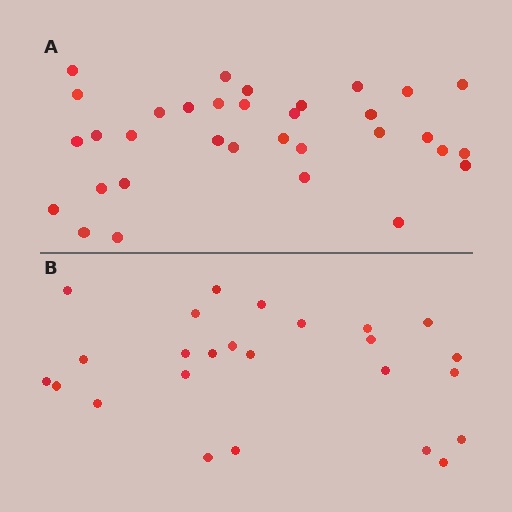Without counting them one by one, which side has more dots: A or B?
Region A (the top region) has more dots.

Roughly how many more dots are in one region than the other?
Region A has roughly 8 or so more dots than region B.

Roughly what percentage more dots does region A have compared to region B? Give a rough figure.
About 30% more.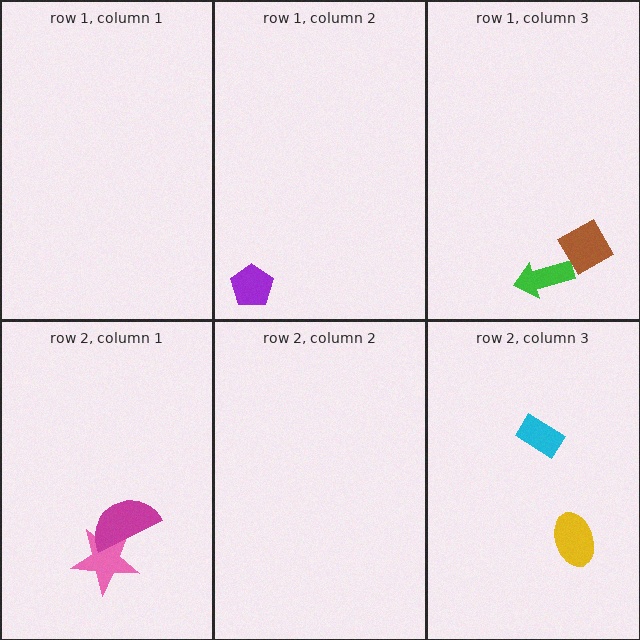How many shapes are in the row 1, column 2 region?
1.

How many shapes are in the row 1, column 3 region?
2.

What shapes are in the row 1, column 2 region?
The purple pentagon.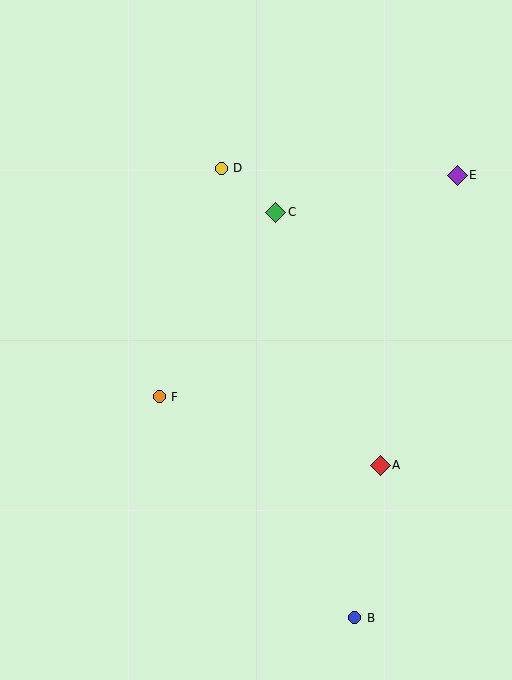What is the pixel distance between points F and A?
The distance between F and A is 231 pixels.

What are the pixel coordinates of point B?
Point B is at (355, 618).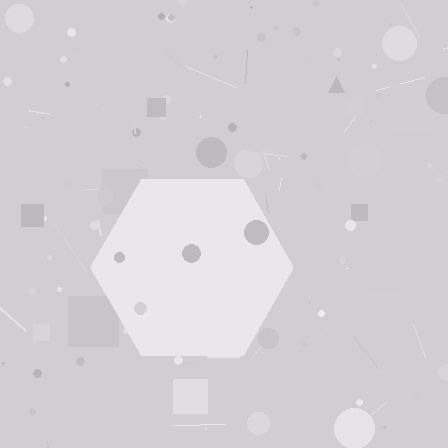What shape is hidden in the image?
A hexagon is hidden in the image.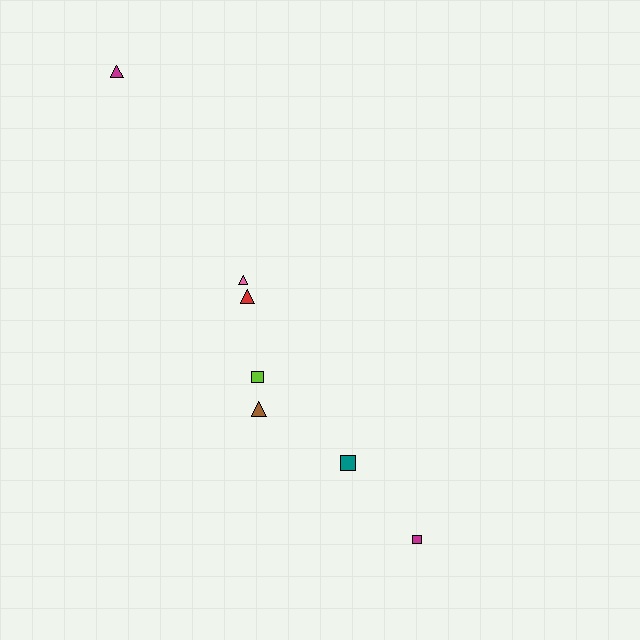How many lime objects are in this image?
There is 1 lime object.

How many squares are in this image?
There are 3 squares.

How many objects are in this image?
There are 7 objects.